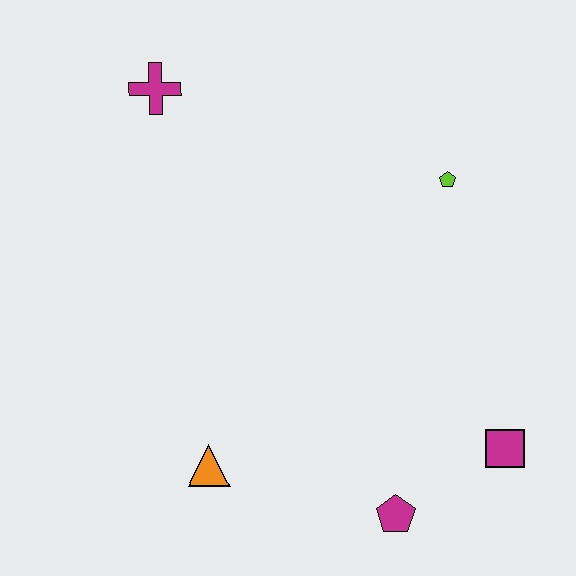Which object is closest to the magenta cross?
The lime pentagon is closest to the magenta cross.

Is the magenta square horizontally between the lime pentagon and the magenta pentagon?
No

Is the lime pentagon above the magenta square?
Yes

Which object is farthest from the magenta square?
The magenta cross is farthest from the magenta square.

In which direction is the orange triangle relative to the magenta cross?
The orange triangle is below the magenta cross.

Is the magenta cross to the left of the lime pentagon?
Yes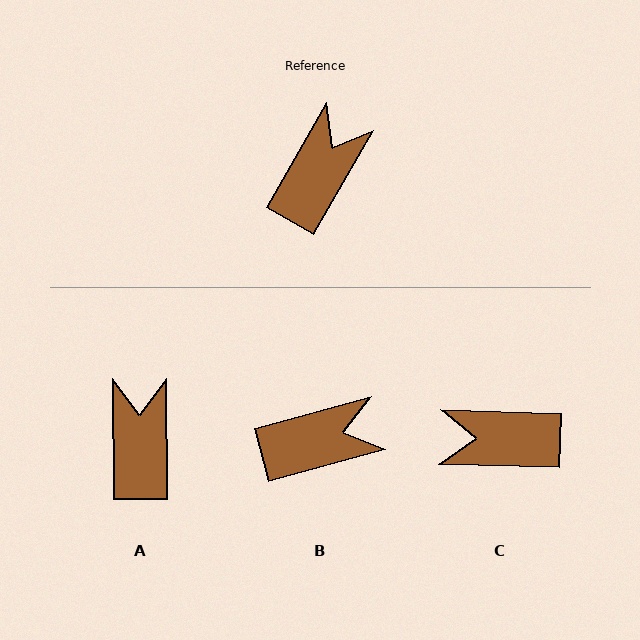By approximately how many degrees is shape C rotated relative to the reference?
Approximately 118 degrees counter-clockwise.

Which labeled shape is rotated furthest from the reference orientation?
C, about 118 degrees away.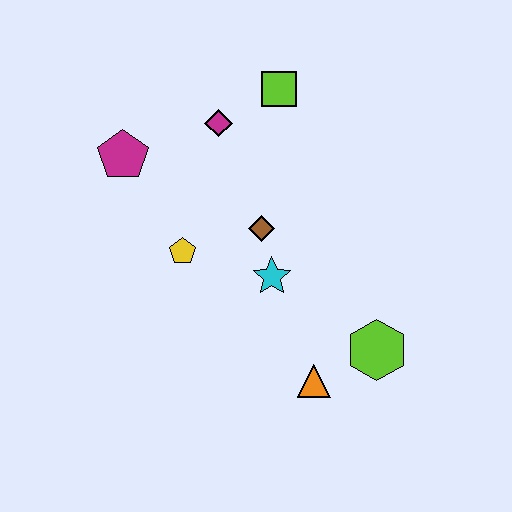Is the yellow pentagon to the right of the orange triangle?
No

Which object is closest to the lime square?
The magenta diamond is closest to the lime square.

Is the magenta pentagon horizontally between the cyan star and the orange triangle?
No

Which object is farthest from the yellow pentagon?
The lime hexagon is farthest from the yellow pentagon.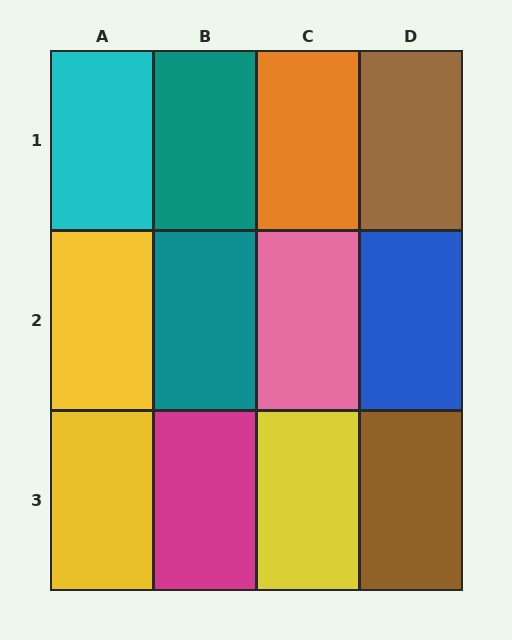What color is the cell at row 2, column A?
Yellow.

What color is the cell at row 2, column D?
Blue.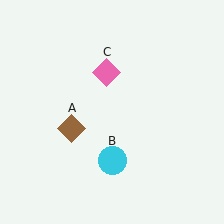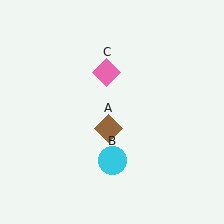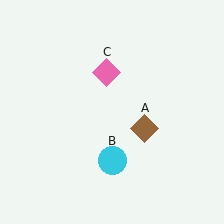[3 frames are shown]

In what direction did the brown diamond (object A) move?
The brown diamond (object A) moved right.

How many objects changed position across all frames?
1 object changed position: brown diamond (object A).